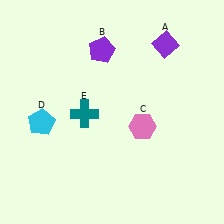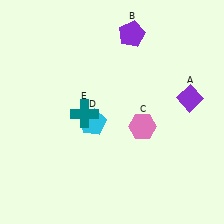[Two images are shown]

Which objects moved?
The objects that moved are: the purple diamond (A), the purple pentagon (B), the cyan pentagon (D).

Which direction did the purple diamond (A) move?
The purple diamond (A) moved down.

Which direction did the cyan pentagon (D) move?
The cyan pentagon (D) moved right.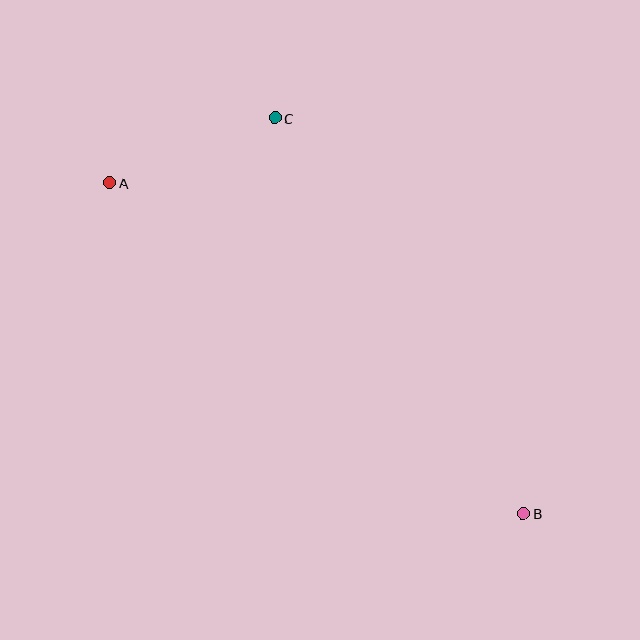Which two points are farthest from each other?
Points A and B are farthest from each other.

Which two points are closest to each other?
Points A and C are closest to each other.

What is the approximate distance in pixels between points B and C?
The distance between B and C is approximately 467 pixels.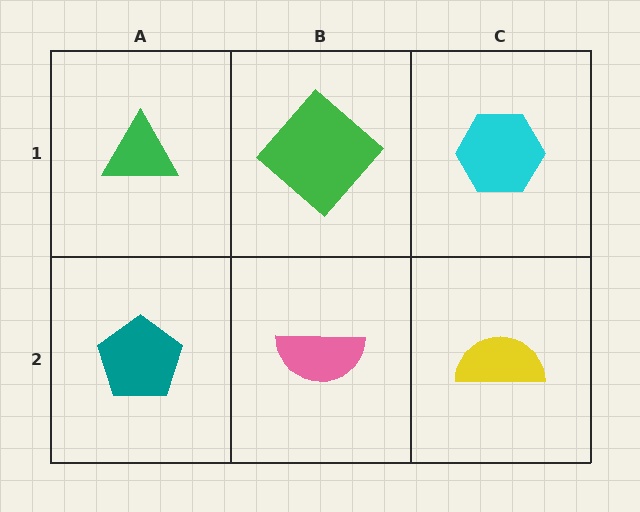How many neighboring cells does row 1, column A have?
2.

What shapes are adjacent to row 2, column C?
A cyan hexagon (row 1, column C), a pink semicircle (row 2, column B).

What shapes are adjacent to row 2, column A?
A green triangle (row 1, column A), a pink semicircle (row 2, column B).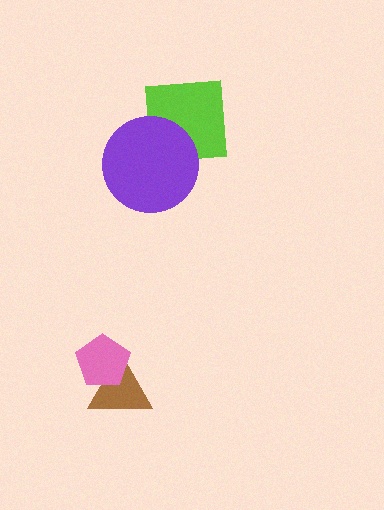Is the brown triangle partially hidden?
Yes, it is partially covered by another shape.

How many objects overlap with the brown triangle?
1 object overlaps with the brown triangle.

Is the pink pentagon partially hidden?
No, no other shape covers it.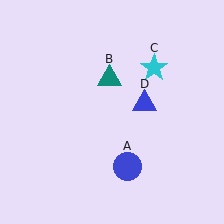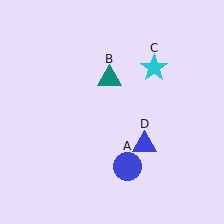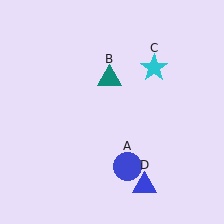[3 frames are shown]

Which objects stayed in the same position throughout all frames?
Blue circle (object A) and teal triangle (object B) and cyan star (object C) remained stationary.